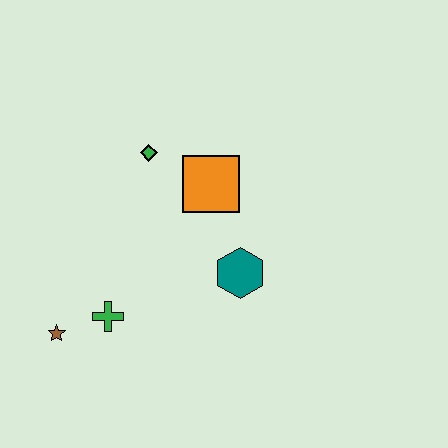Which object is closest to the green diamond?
The orange square is closest to the green diamond.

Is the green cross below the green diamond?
Yes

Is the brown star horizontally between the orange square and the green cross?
No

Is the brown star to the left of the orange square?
Yes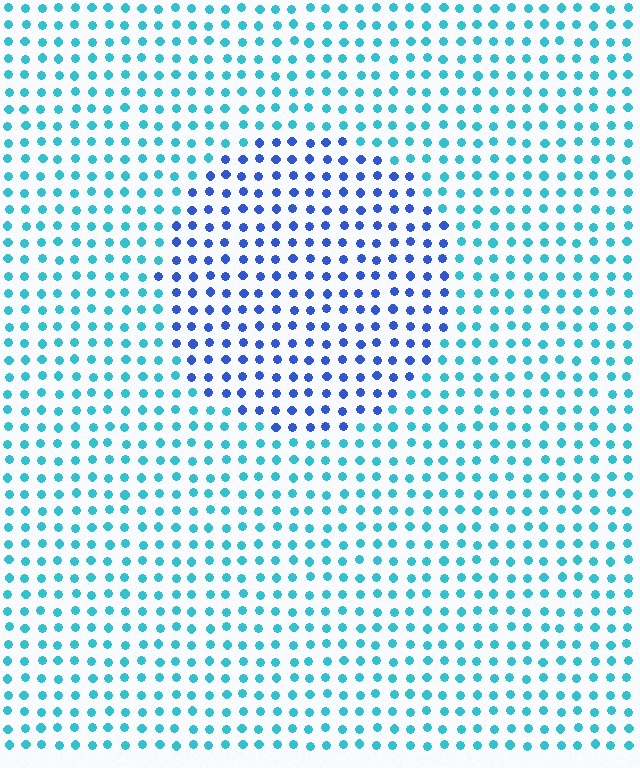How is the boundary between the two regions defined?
The boundary is defined purely by a slight shift in hue (about 42 degrees). Spacing, size, and orientation are identical on both sides.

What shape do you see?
I see a circle.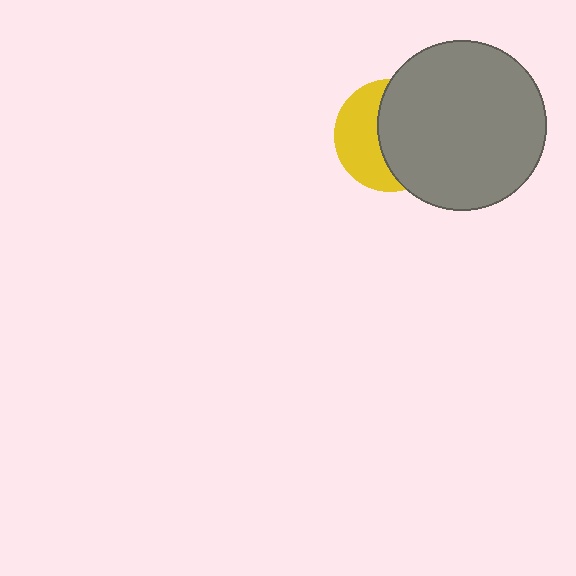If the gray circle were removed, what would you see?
You would see the complete yellow circle.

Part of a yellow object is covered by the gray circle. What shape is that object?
It is a circle.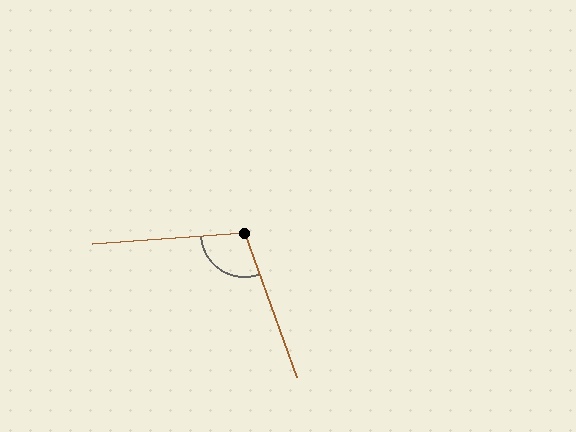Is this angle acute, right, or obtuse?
It is obtuse.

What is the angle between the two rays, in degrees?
Approximately 106 degrees.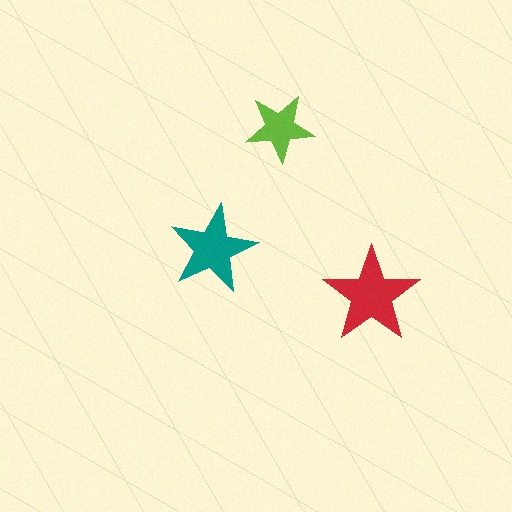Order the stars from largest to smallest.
the red one, the teal one, the lime one.